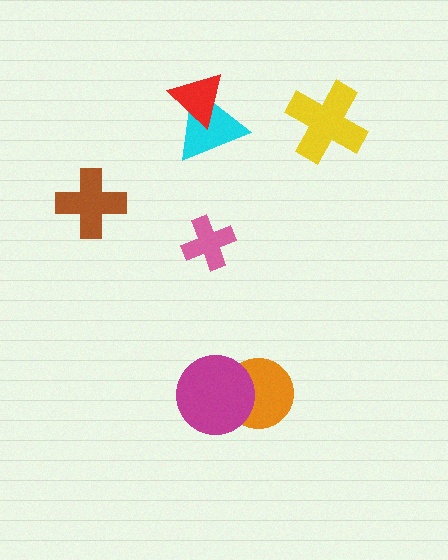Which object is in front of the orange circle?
The magenta circle is in front of the orange circle.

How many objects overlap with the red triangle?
1 object overlaps with the red triangle.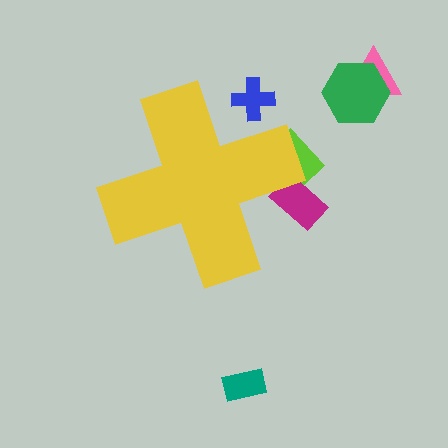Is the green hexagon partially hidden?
No, the green hexagon is fully visible.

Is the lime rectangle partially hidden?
Yes, the lime rectangle is partially hidden behind the yellow cross.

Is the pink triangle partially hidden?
No, the pink triangle is fully visible.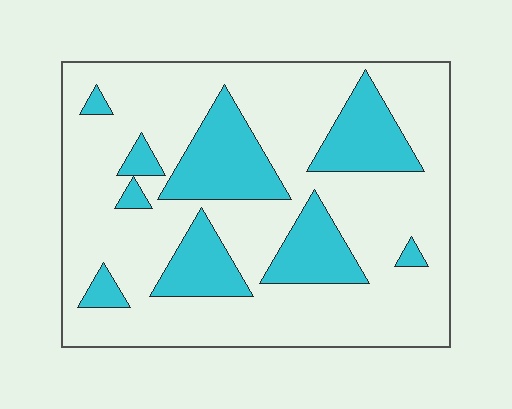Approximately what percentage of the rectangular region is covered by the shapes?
Approximately 25%.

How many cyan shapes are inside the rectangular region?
9.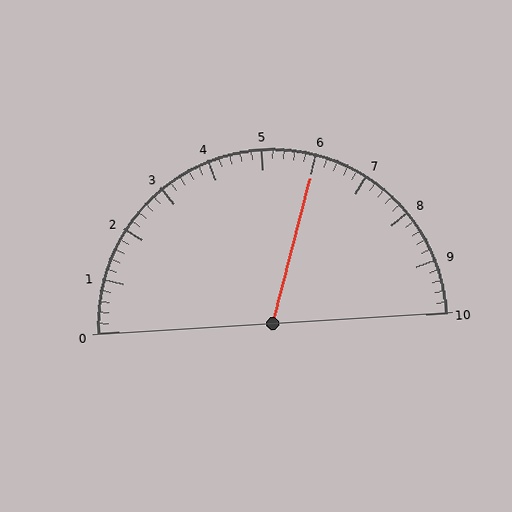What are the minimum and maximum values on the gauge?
The gauge ranges from 0 to 10.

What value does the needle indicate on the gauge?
The needle indicates approximately 6.0.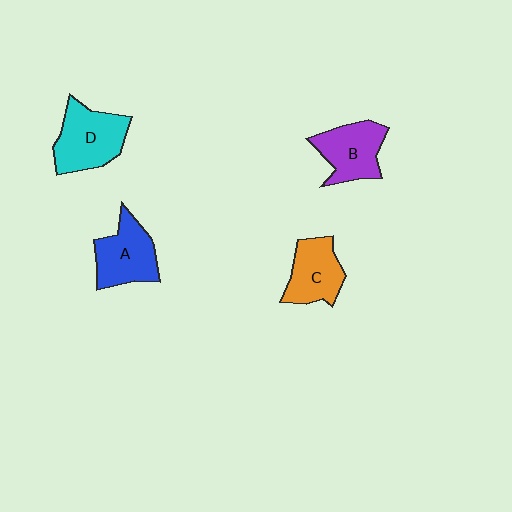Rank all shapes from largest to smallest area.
From largest to smallest: D (cyan), A (blue), B (purple), C (orange).